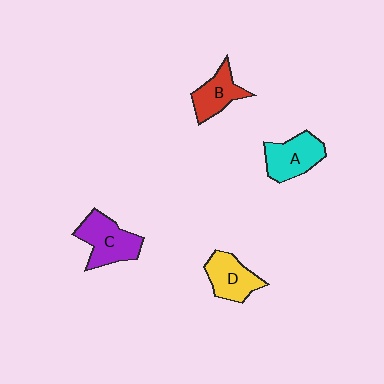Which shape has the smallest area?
Shape B (red).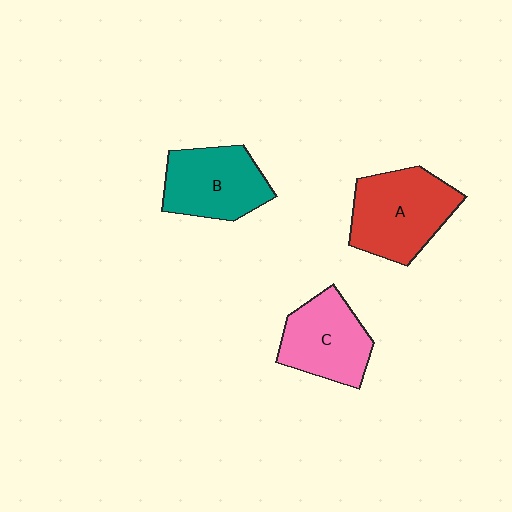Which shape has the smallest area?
Shape C (pink).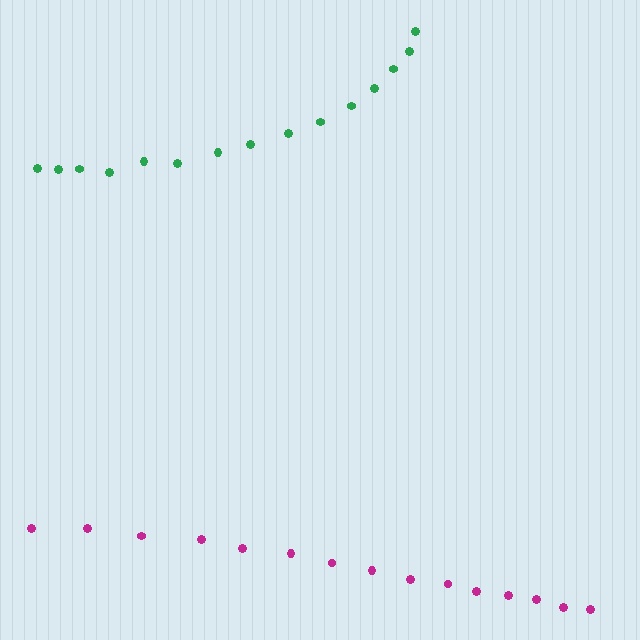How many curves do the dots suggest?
There are 2 distinct paths.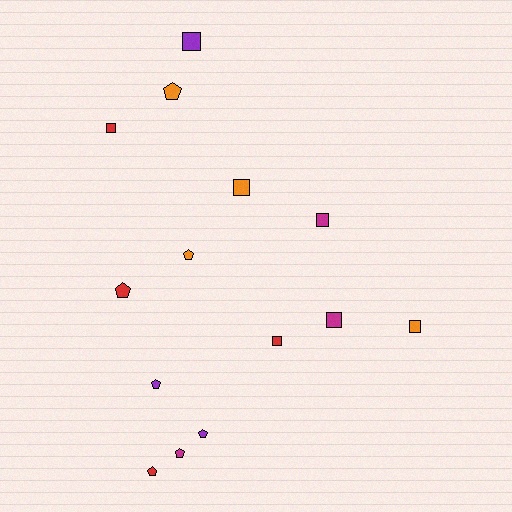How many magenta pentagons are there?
There is 1 magenta pentagon.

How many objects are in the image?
There are 14 objects.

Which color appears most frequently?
Orange, with 4 objects.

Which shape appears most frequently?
Square, with 7 objects.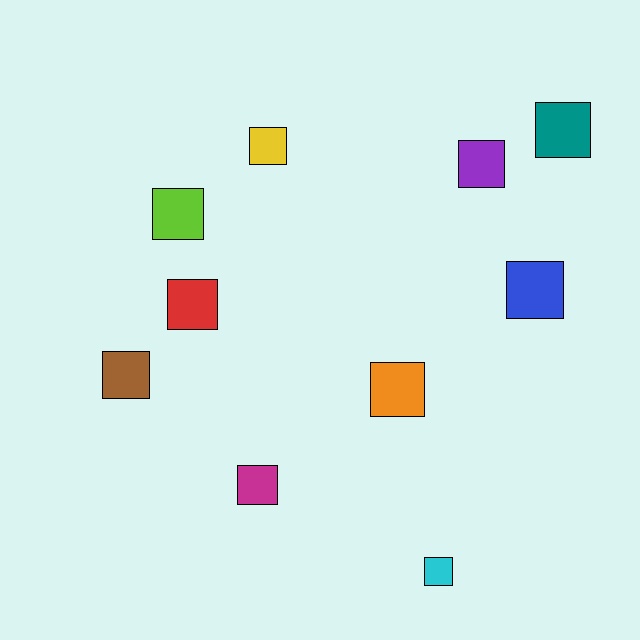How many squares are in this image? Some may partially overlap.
There are 10 squares.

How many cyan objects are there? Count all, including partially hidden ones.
There is 1 cyan object.